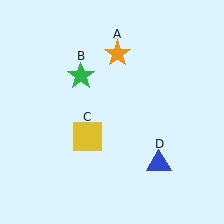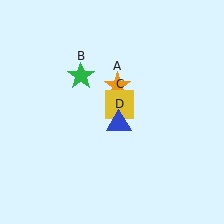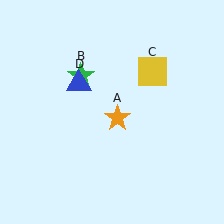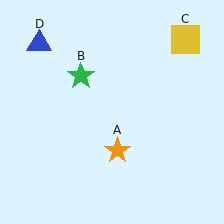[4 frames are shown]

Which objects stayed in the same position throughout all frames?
Green star (object B) remained stationary.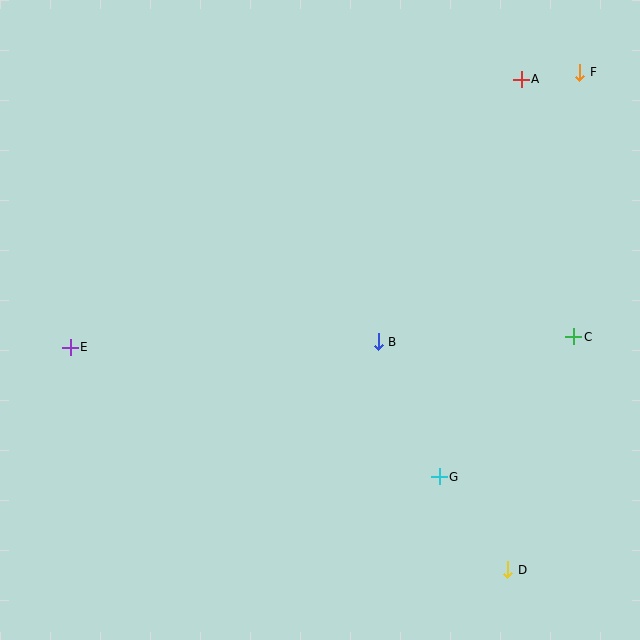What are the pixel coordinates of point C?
Point C is at (574, 337).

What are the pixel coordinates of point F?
Point F is at (580, 72).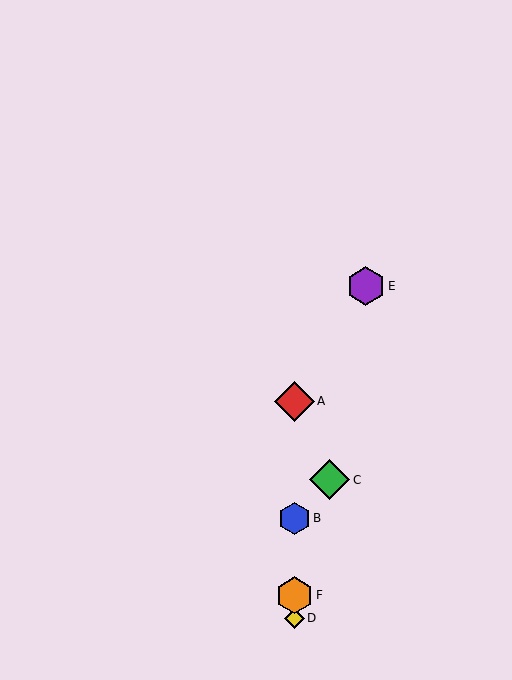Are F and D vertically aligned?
Yes, both are at x≈294.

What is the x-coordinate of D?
Object D is at x≈294.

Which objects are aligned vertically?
Objects A, B, D, F are aligned vertically.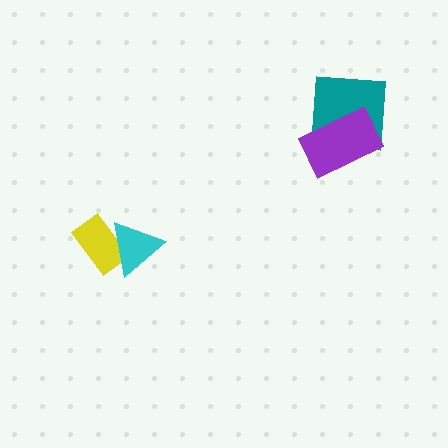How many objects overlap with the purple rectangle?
1 object overlaps with the purple rectangle.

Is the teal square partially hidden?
Yes, it is partially covered by another shape.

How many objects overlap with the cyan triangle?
1 object overlaps with the cyan triangle.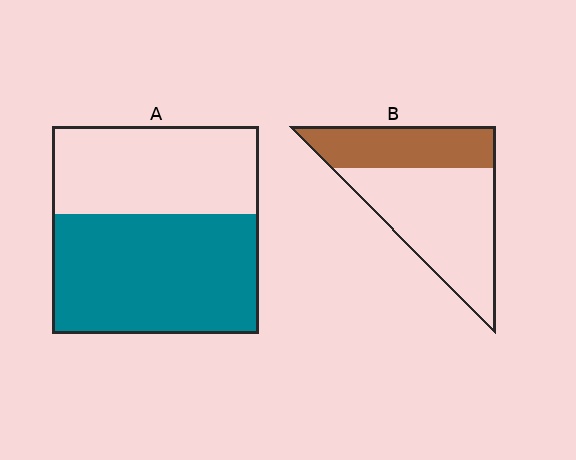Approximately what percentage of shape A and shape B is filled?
A is approximately 60% and B is approximately 35%.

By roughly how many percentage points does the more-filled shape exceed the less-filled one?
By roughly 20 percentage points (A over B).